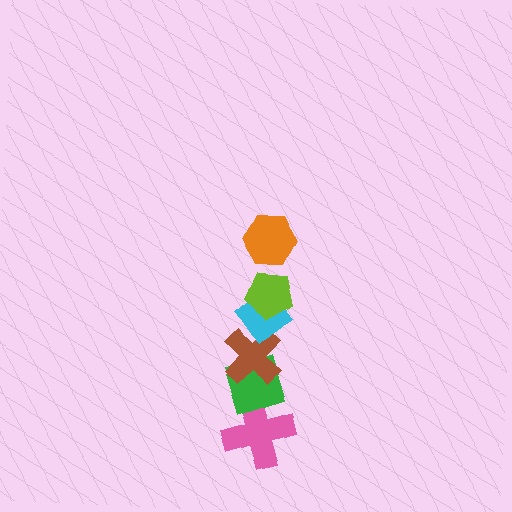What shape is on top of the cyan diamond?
The lime pentagon is on top of the cyan diamond.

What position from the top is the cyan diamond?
The cyan diamond is 3rd from the top.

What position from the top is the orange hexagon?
The orange hexagon is 1st from the top.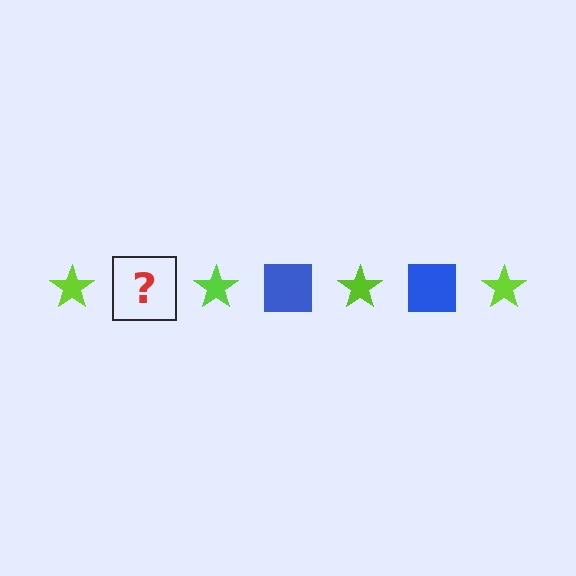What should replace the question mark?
The question mark should be replaced with a blue square.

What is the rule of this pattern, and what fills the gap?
The rule is that the pattern alternates between lime star and blue square. The gap should be filled with a blue square.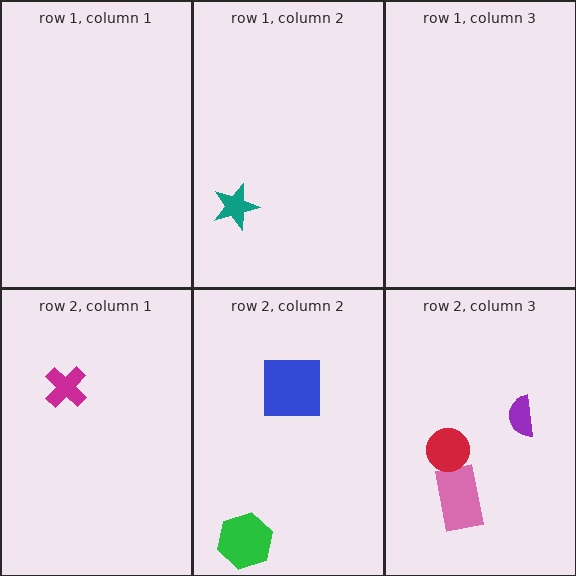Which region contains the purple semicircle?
The row 2, column 3 region.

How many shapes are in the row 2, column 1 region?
1.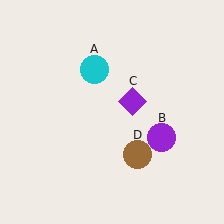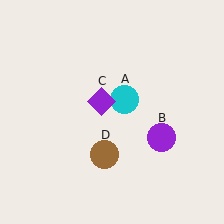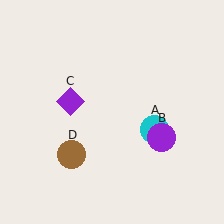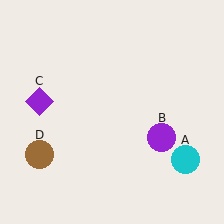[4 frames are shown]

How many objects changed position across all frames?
3 objects changed position: cyan circle (object A), purple diamond (object C), brown circle (object D).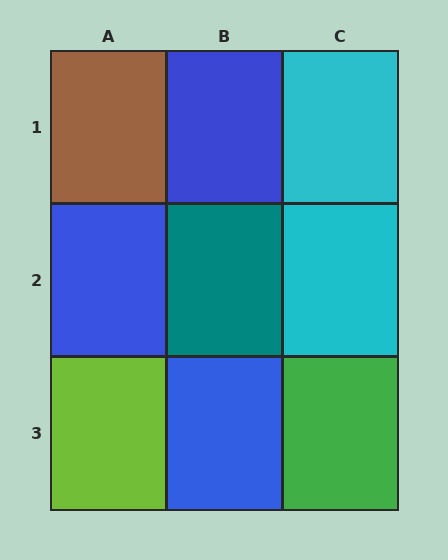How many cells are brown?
1 cell is brown.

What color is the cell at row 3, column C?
Green.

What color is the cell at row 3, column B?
Blue.